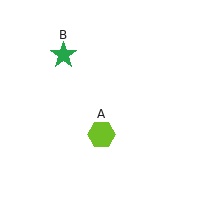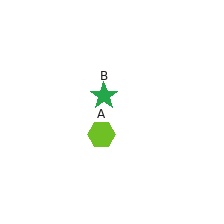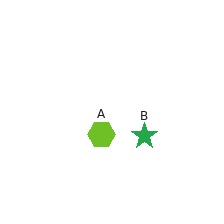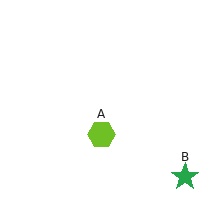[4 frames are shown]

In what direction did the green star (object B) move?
The green star (object B) moved down and to the right.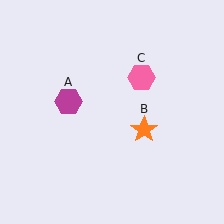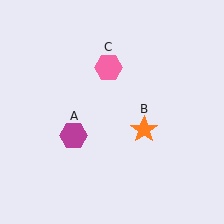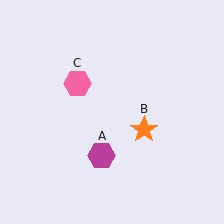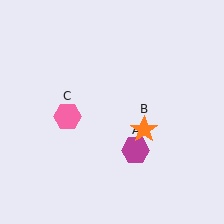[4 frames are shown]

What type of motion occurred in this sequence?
The magenta hexagon (object A), pink hexagon (object C) rotated counterclockwise around the center of the scene.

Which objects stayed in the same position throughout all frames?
Orange star (object B) remained stationary.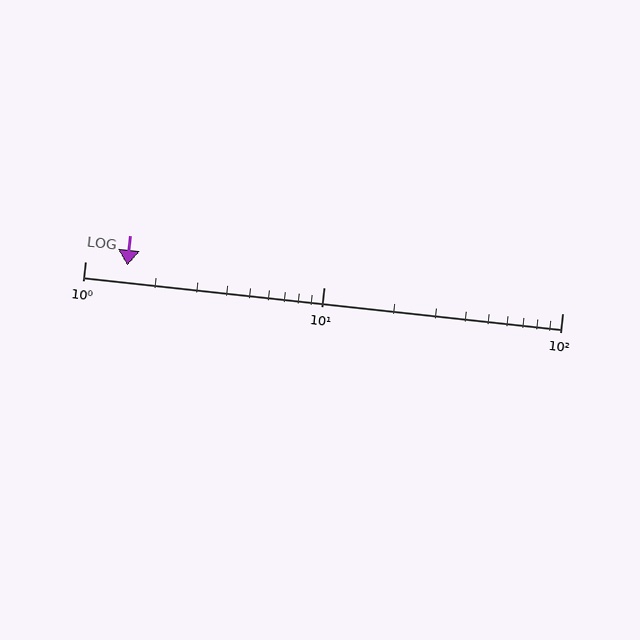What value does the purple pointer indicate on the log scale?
The pointer indicates approximately 1.5.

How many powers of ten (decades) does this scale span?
The scale spans 2 decades, from 1 to 100.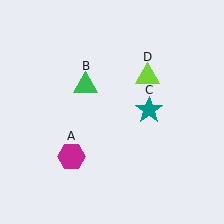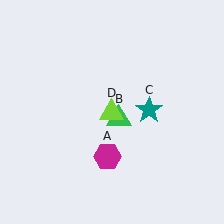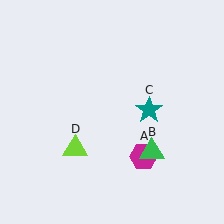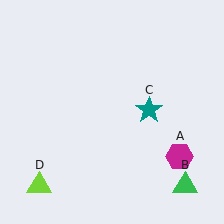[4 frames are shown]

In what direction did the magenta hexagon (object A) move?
The magenta hexagon (object A) moved right.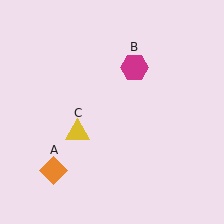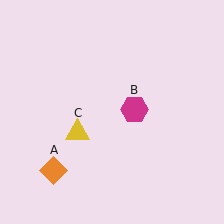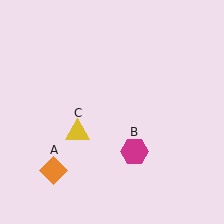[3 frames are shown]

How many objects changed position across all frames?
1 object changed position: magenta hexagon (object B).